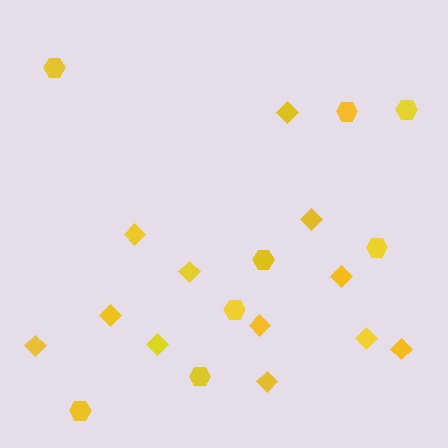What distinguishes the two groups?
There are 2 groups: one group of diamonds (12) and one group of hexagons (8).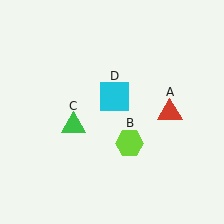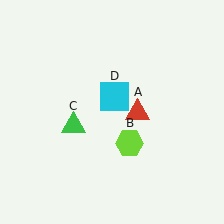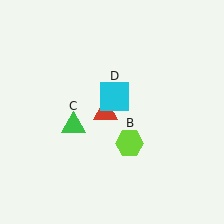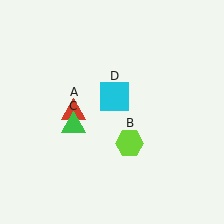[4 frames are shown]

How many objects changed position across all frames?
1 object changed position: red triangle (object A).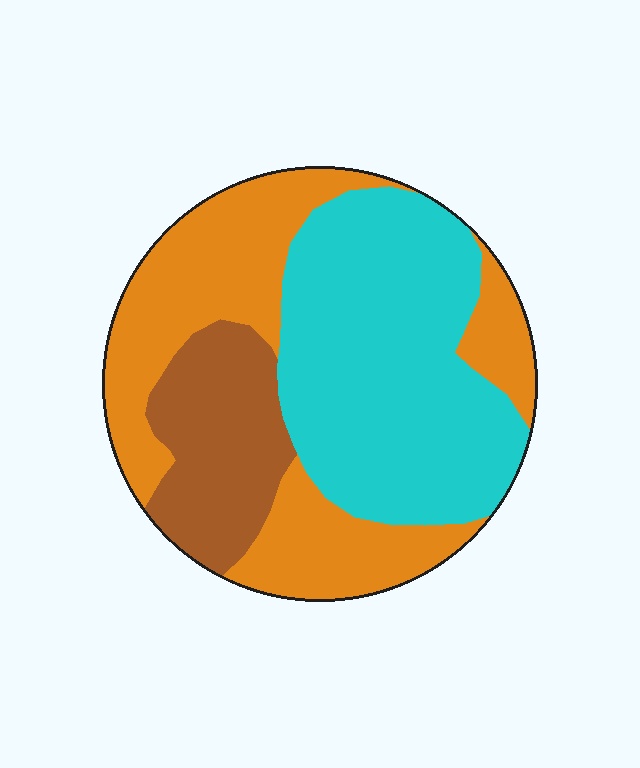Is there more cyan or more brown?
Cyan.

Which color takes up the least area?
Brown, at roughly 20%.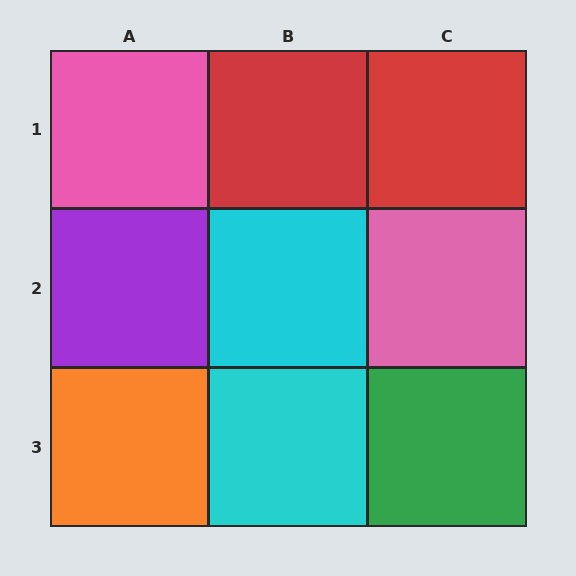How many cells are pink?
2 cells are pink.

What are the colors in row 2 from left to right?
Purple, cyan, pink.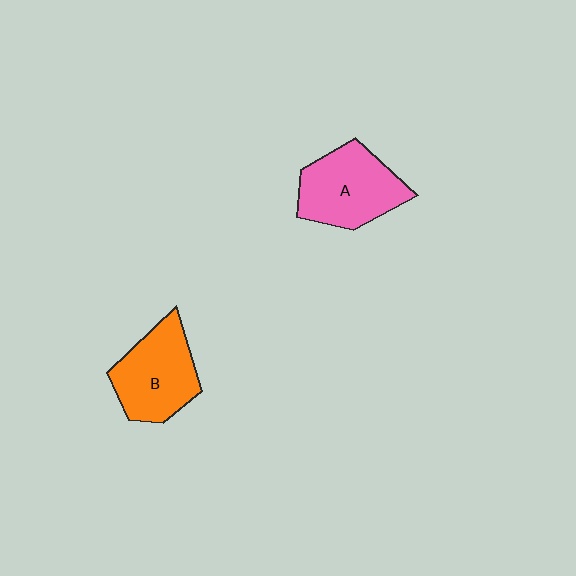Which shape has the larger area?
Shape A (pink).